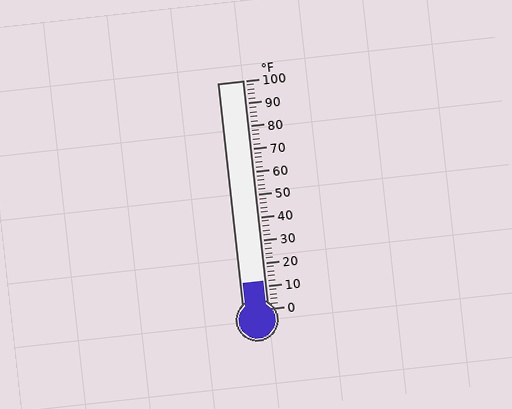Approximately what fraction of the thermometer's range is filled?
The thermometer is filled to approximately 10% of its range.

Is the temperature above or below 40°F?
The temperature is below 40°F.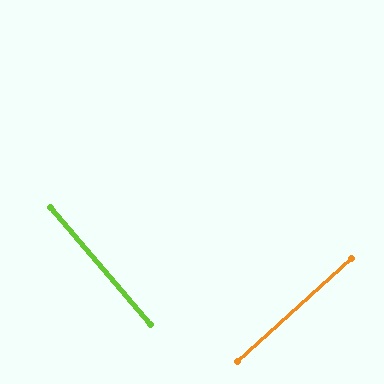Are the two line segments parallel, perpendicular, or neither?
Perpendicular — they meet at approximately 88°.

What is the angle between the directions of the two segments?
Approximately 88 degrees.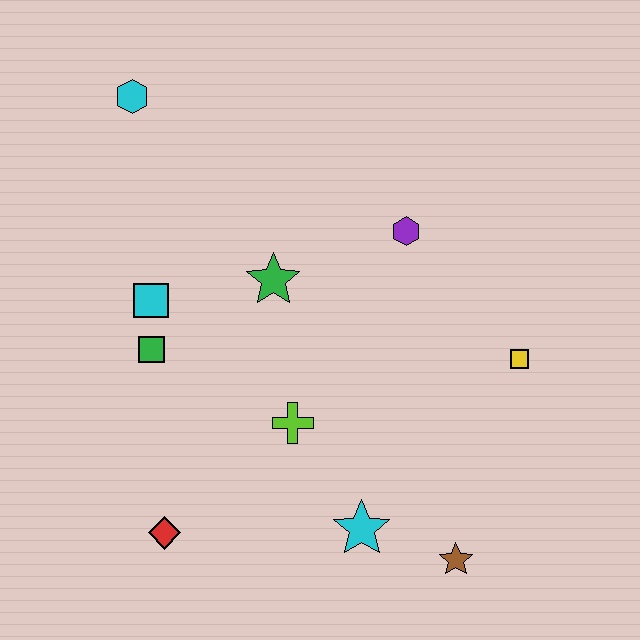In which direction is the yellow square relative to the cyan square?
The yellow square is to the right of the cyan square.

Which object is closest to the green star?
The cyan square is closest to the green star.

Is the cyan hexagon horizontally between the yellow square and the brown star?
No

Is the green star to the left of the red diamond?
No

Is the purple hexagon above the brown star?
Yes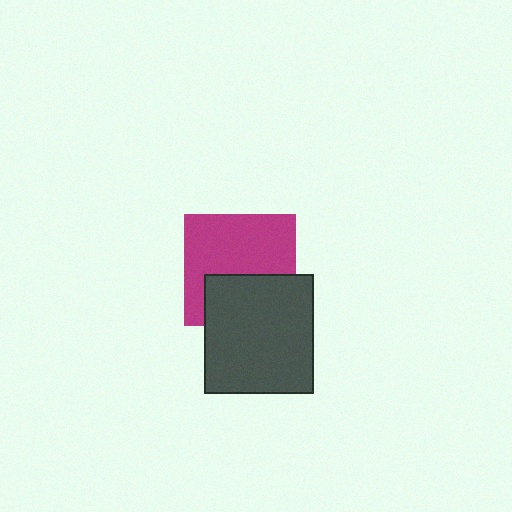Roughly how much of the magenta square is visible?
About half of it is visible (roughly 62%).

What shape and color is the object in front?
The object in front is a dark gray rectangle.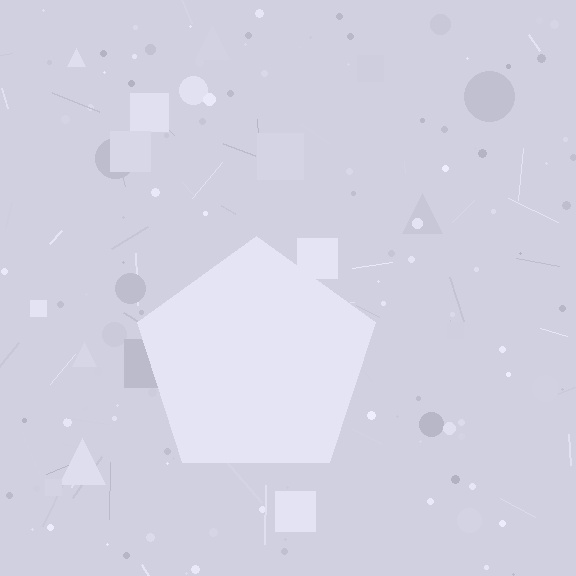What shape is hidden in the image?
A pentagon is hidden in the image.